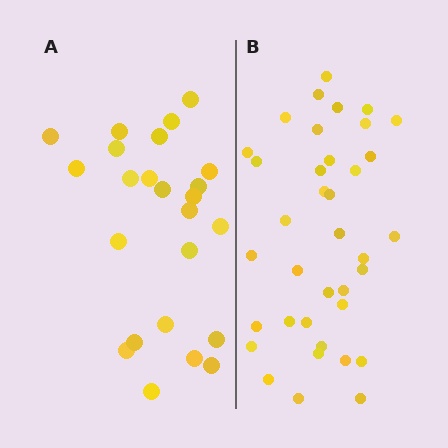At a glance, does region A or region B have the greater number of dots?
Region B (the right region) has more dots.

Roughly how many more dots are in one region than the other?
Region B has approximately 15 more dots than region A.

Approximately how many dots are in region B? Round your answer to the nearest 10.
About 40 dots. (The exact count is 37, which rounds to 40.)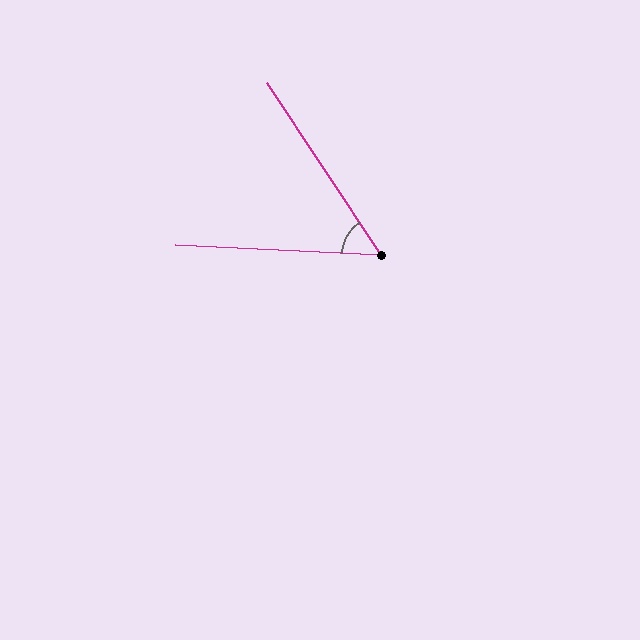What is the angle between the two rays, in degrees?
Approximately 54 degrees.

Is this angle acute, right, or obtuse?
It is acute.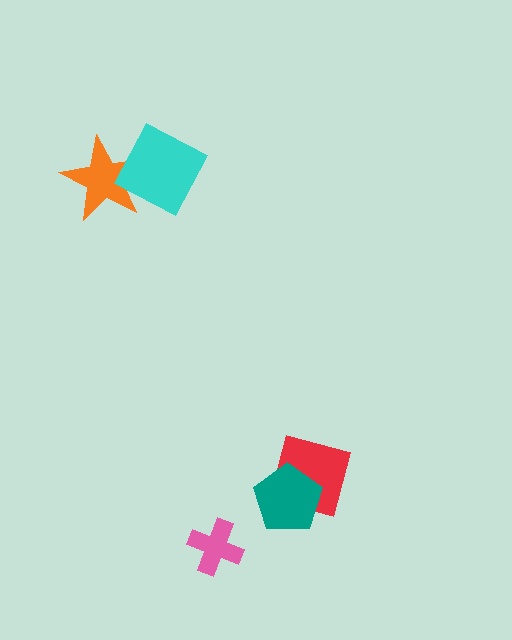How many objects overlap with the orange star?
1 object overlaps with the orange star.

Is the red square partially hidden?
Yes, it is partially covered by another shape.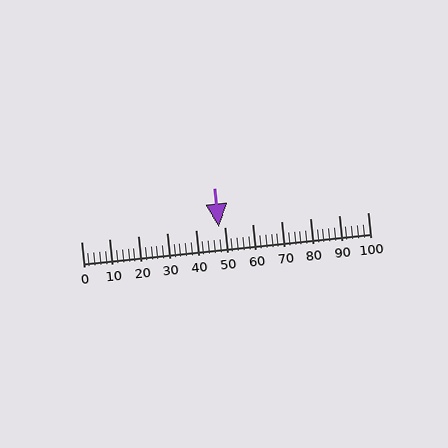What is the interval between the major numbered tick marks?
The major tick marks are spaced 10 units apart.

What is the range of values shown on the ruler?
The ruler shows values from 0 to 100.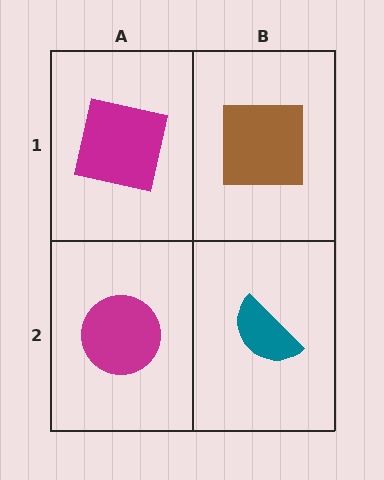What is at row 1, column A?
A magenta square.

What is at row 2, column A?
A magenta circle.